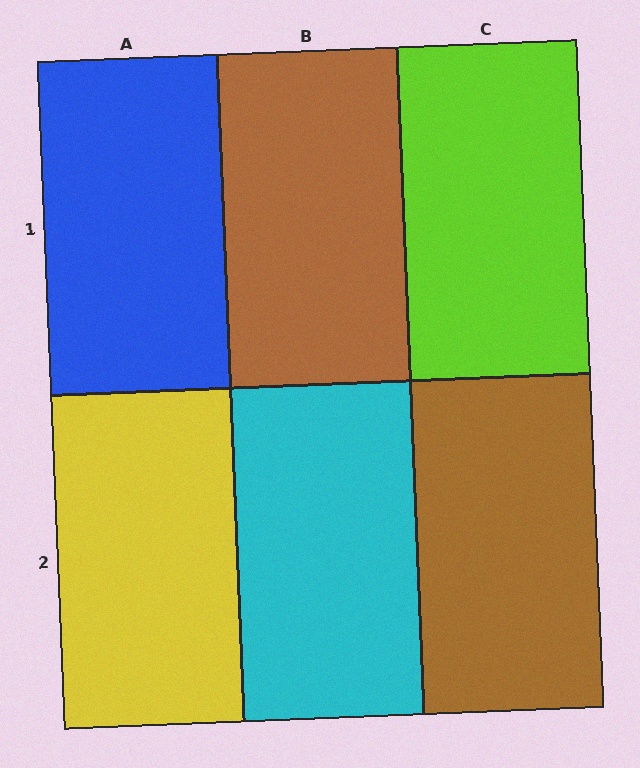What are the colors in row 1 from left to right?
Blue, brown, lime.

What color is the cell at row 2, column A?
Yellow.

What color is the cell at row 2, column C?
Brown.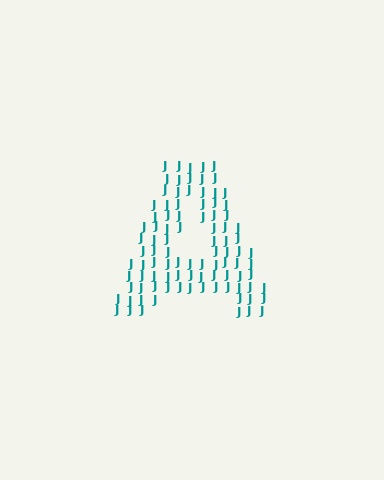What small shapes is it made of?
It is made of small letter J's.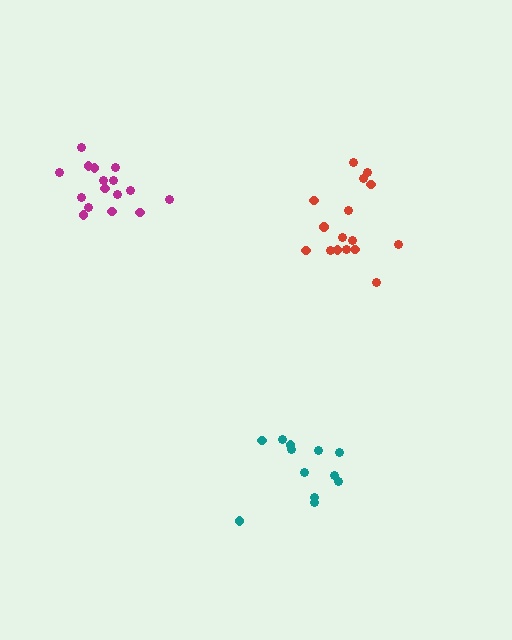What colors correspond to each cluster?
The clusters are colored: red, teal, magenta.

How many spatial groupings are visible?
There are 3 spatial groupings.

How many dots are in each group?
Group 1: 16 dots, Group 2: 12 dots, Group 3: 16 dots (44 total).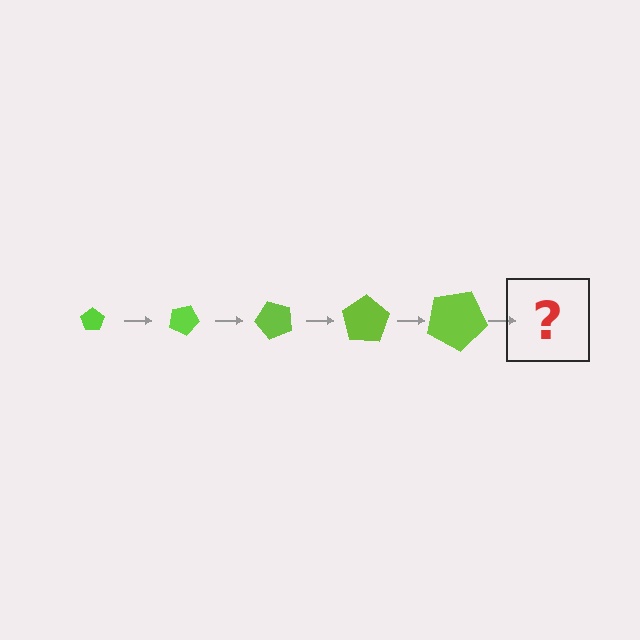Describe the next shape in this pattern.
It should be a pentagon, larger than the previous one and rotated 125 degrees from the start.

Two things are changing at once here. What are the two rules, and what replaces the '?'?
The two rules are that the pentagon grows larger each step and it rotates 25 degrees each step. The '?' should be a pentagon, larger than the previous one and rotated 125 degrees from the start.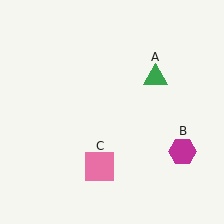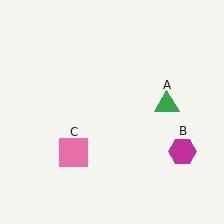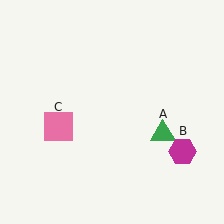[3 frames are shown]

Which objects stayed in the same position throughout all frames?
Magenta hexagon (object B) remained stationary.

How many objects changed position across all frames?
2 objects changed position: green triangle (object A), pink square (object C).